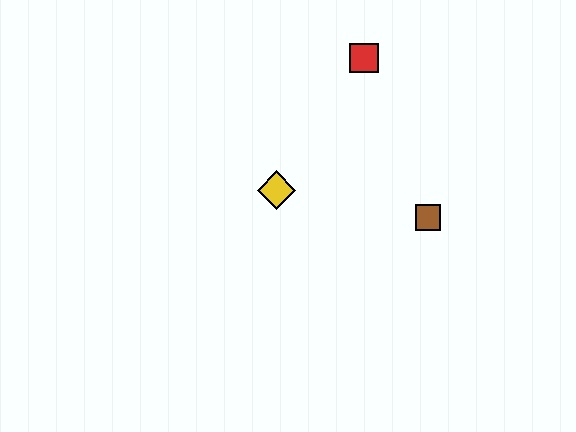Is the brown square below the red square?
Yes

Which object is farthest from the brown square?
The red square is farthest from the brown square.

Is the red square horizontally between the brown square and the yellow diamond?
Yes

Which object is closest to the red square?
The yellow diamond is closest to the red square.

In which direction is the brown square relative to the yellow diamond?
The brown square is to the right of the yellow diamond.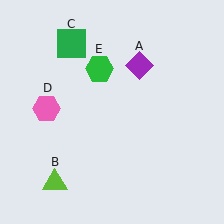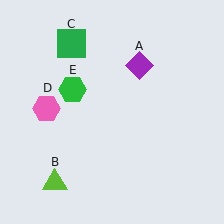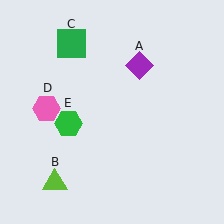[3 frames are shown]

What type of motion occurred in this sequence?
The green hexagon (object E) rotated counterclockwise around the center of the scene.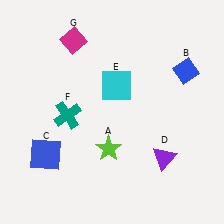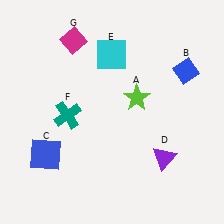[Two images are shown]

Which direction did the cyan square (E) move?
The cyan square (E) moved up.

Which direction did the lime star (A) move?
The lime star (A) moved up.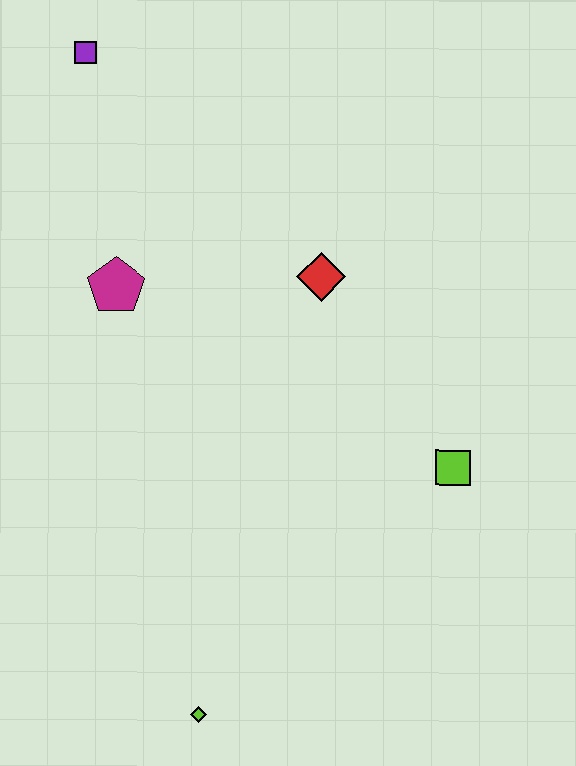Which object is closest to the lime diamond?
The lime square is closest to the lime diamond.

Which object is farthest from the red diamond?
The lime diamond is farthest from the red diamond.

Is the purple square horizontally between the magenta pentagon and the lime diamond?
No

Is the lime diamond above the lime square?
No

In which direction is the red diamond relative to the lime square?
The red diamond is above the lime square.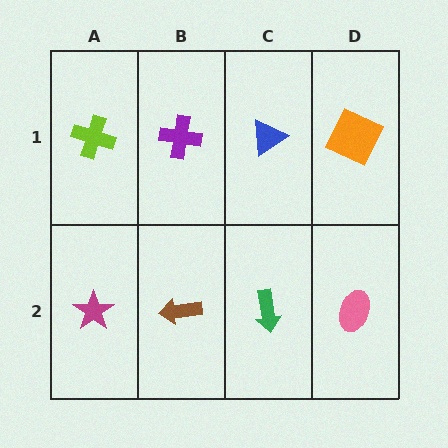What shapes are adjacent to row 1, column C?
A green arrow (row 2, column C), a purple cross (row 1, column B), an orange square (row 1, column D).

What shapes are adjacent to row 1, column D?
A pink ellipse (row 2, column D), a blue triangle (row 1, column C).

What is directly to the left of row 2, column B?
A magenta star.